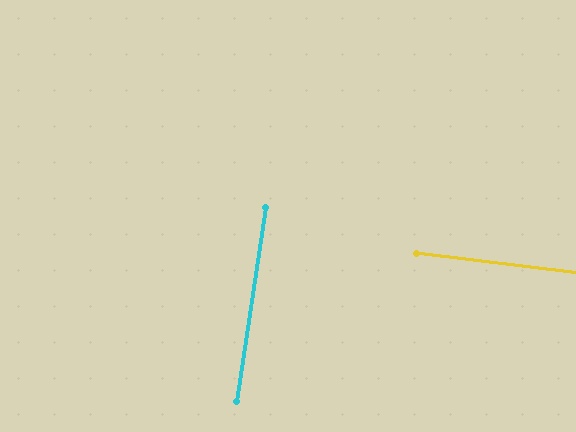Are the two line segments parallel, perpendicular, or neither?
Perpendicular — they meet at approximately 88°.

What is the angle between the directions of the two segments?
Approximately 88 degrees.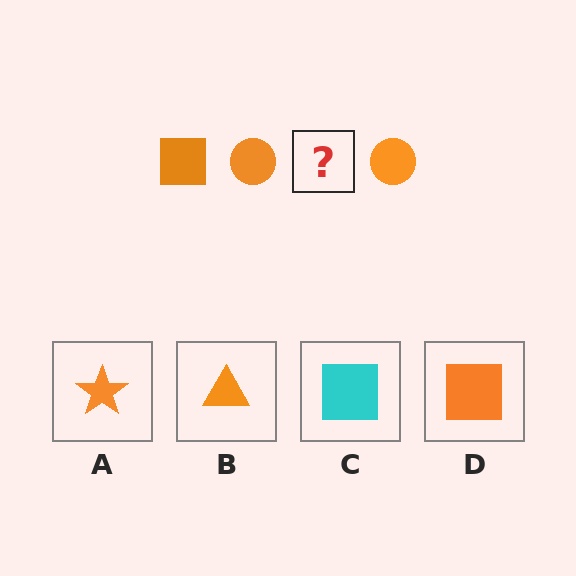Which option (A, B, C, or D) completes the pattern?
D.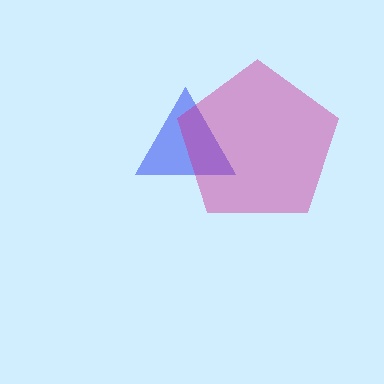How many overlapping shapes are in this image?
There are 2 overlapping shapes in the image.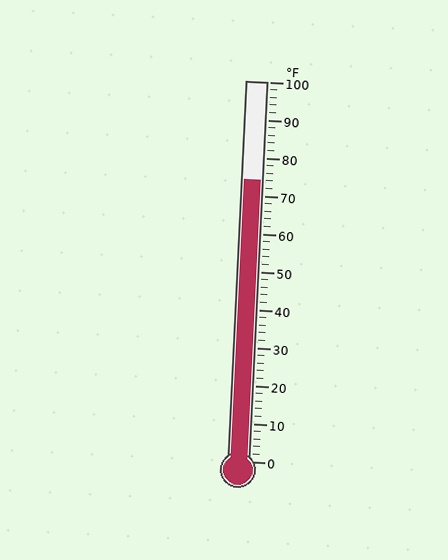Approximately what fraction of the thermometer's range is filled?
The thermometer is filled to approximately 75% of its range.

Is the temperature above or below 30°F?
The temperature is above 30°F.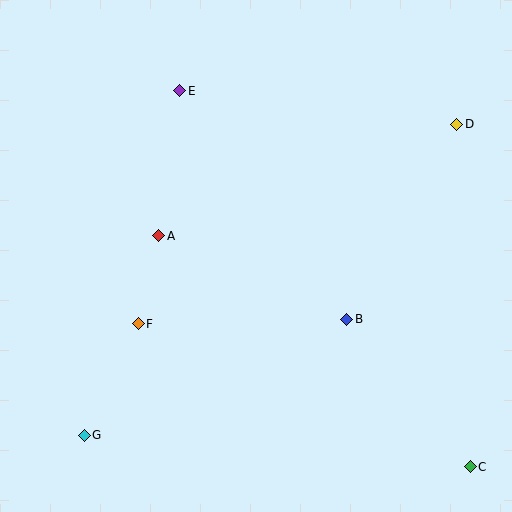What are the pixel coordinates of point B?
Point B is at (347, 319).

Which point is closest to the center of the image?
Point A at (159, 236) is closest to the center.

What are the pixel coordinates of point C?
Point C is at (470, 467).